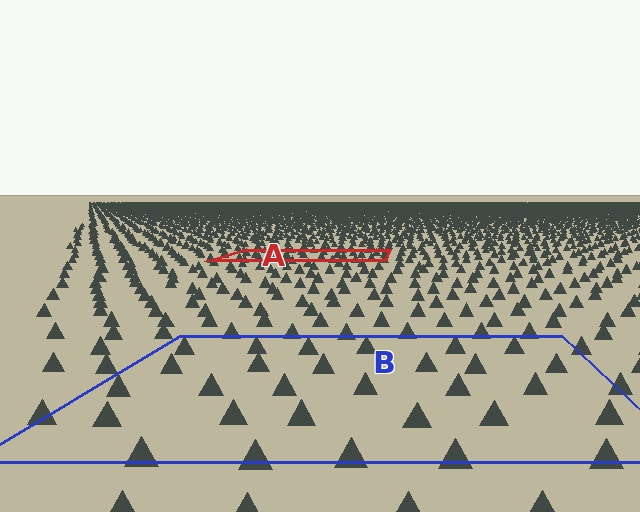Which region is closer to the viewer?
Region B is closer. The texture elements there are larger and more spread out.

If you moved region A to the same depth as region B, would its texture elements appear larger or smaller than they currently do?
They would appear larger. At a closer depth, the same texture elements are projected at a bigger on-screen size.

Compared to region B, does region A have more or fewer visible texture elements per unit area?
Region A has more texture elements per unit area — they are packed more densely because it is farther away.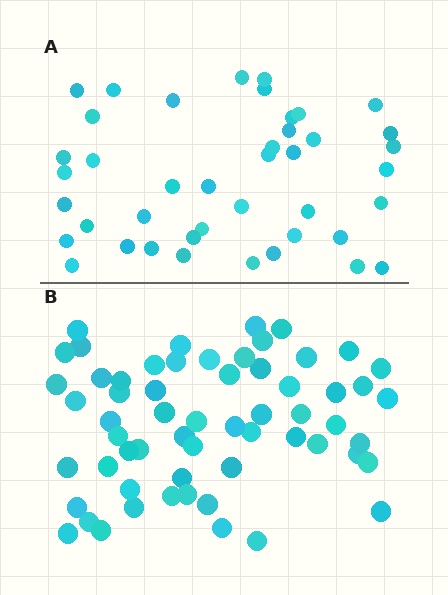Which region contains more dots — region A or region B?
Region B (the bottom region) has more dots.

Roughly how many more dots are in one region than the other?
Region B has approximately 20 more dots than region A.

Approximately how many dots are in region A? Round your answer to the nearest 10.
About 40 dots. (The exact count is 42, which rounds to 40.)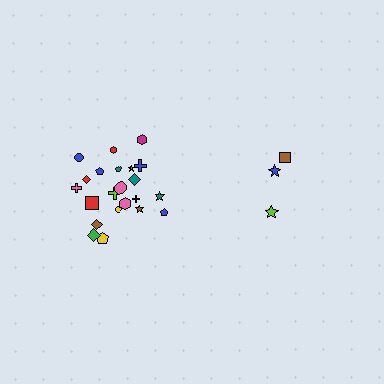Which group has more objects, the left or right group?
The left group.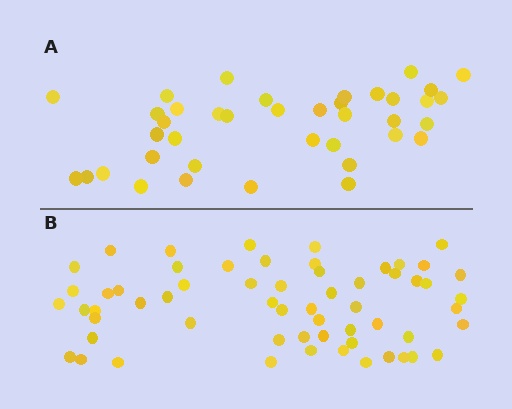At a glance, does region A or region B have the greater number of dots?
Region B (the bottom region) has more dots.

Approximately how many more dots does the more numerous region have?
Region B has approximately 20 more dots than region A.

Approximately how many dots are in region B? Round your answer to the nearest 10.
About 60 dots.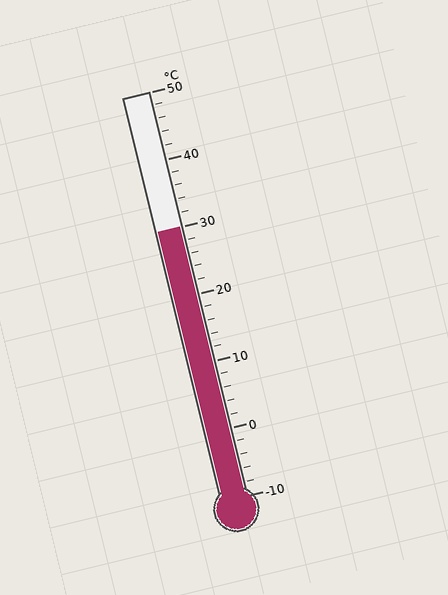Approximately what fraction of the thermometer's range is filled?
The thermometer is filled to approximately 65% of its range.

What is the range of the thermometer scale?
The thermometer scale ranges from -10°C to 50°C.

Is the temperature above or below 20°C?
The temperature is above 20°C.